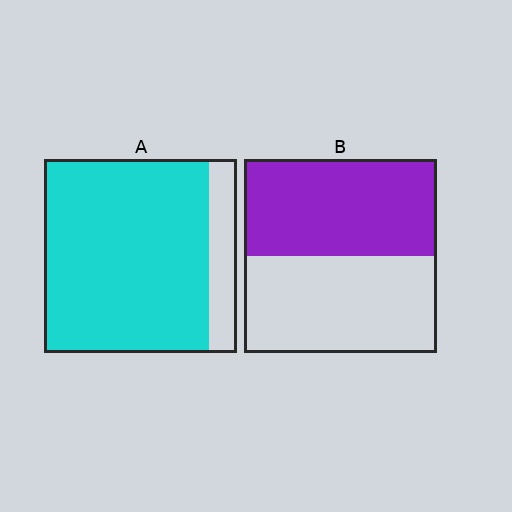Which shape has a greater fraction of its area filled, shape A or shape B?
Shape A.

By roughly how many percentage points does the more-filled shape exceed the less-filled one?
By roughly 35 percentage points (A over B).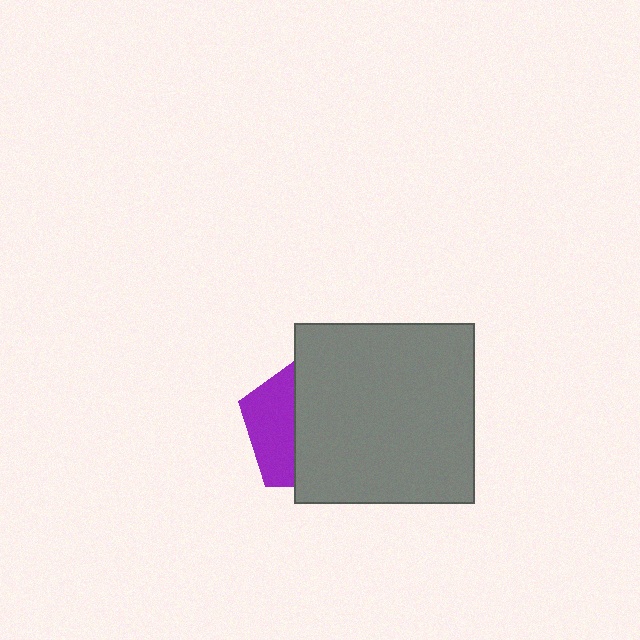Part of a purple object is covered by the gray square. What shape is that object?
It is a pentagon.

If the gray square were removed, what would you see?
You would see the complete purple pentagon.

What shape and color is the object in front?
The object in front is a gray square.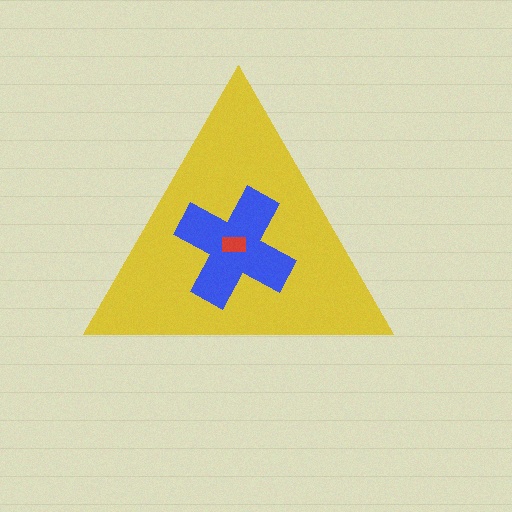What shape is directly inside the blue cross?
The red rectangle.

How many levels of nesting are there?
3.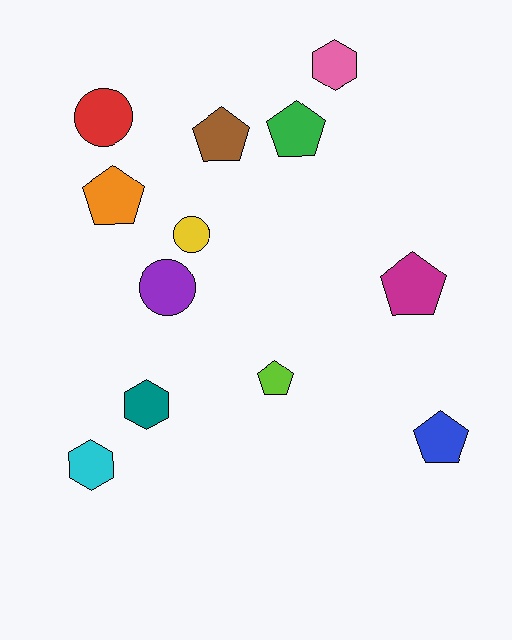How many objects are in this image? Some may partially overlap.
There are 12 objects.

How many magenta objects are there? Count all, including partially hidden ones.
There is 1 magenta object.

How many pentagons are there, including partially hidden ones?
There are 6 pentagons.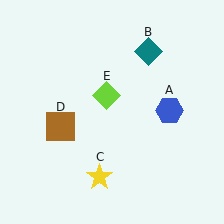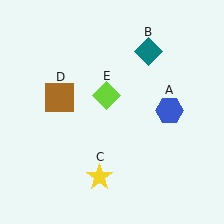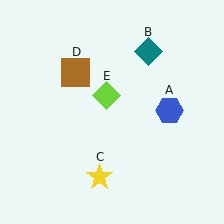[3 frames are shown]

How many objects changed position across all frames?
1 object changed position: brown square (object D).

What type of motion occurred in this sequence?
The brown square (object D) rotated clockwise around the center of the scene.